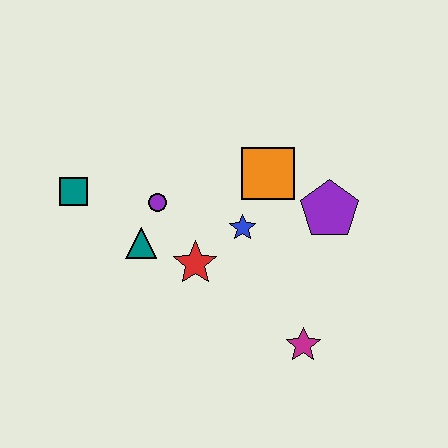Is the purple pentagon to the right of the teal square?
Yes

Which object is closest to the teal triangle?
The purple circle is closest to the teal triangle.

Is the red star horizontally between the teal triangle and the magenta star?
Yes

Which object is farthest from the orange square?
The teal square is farthest from the orange square.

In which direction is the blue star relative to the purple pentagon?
The blue star is to the left of the purple pentagon.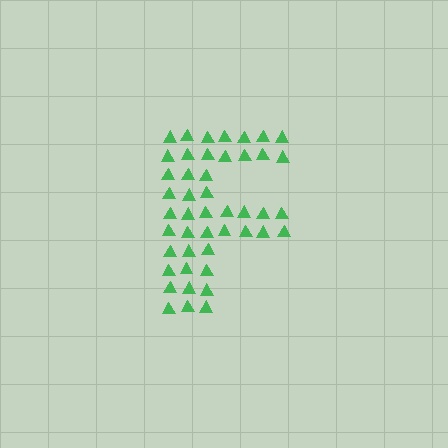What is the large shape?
The large shape is the letter F.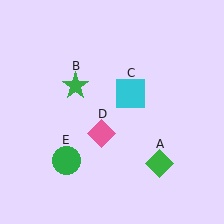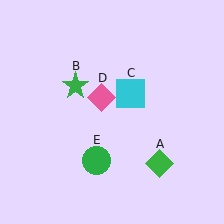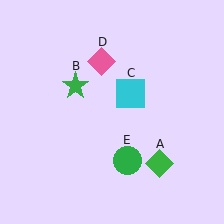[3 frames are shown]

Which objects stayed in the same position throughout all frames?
Green diamond (object A) and green star (object B) and cyan square (object C) remained stationary.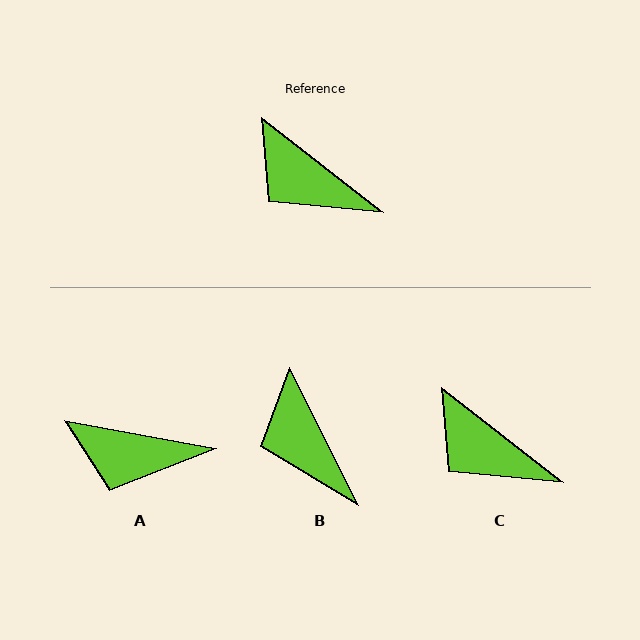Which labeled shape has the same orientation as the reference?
C.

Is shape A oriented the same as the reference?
No, it is off by about 27 degrees.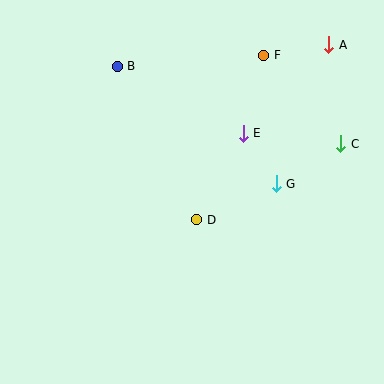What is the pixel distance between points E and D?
The distance between E and D is 98 pixels.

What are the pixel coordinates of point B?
Point B is at (117, 66).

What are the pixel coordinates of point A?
Point A is at (329, 45).